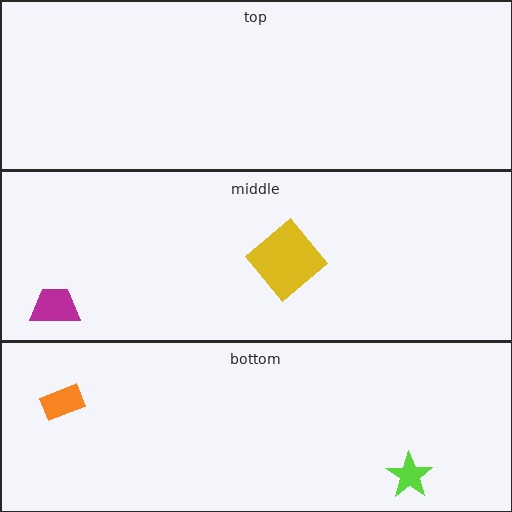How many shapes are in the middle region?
2.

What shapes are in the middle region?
The magenta trapezoid, the yellow diamond.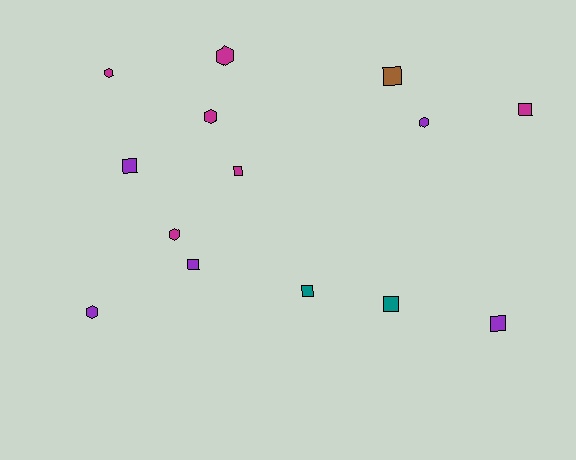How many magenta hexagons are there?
There are 4 magenta hexagons.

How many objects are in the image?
There are 14 objects.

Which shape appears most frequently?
Square, with 8 objects.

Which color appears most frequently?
Magenta, with 6 objects.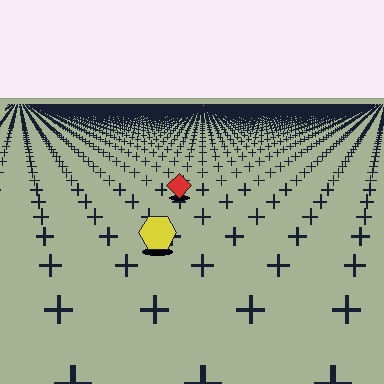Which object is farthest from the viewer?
The red diamond is farthest from the viewer. It appears smaller and the ground texture around it is denser.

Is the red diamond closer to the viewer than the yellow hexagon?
No. The yellow hexagon is closer — you can tell from the texture gradient: the ground texture is coarser near it.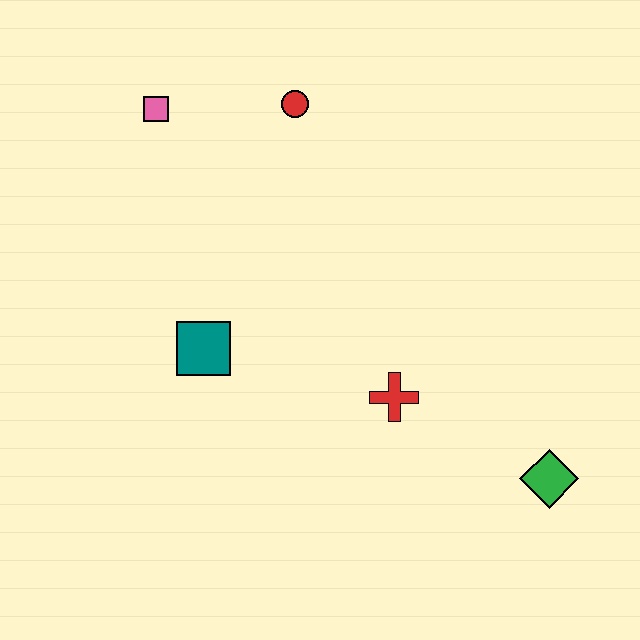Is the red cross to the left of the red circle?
No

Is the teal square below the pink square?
Yes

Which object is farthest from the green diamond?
The pink square is farthest from the green diamond.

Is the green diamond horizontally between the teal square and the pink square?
No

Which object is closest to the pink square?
The red circle is closest to the pink square.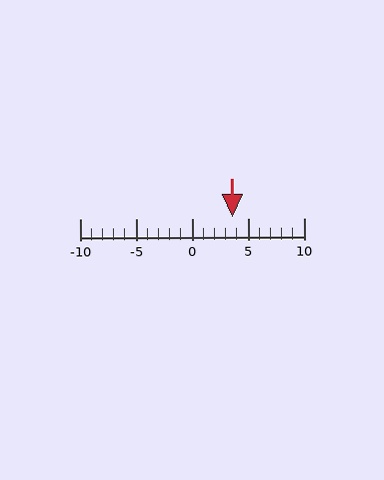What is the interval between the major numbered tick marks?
The major tick marks are spaced 5 units apart.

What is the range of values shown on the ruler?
The ruler shows values from -10 to 10.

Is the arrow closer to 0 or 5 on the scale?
The arrow is closer to 5.